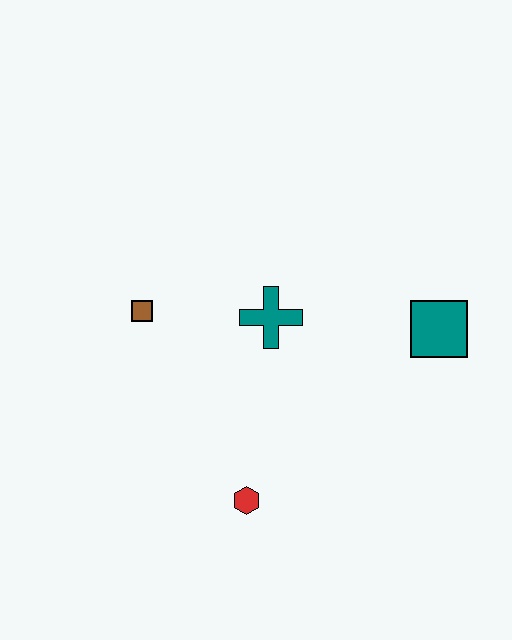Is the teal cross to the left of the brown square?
No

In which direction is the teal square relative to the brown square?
The teal square is to the right of the brown square.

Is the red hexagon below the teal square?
Yes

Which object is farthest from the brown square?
The teal square is farthest from the brown square.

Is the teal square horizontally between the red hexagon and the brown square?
No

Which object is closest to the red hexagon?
The teal cross is closest to the red hexagon.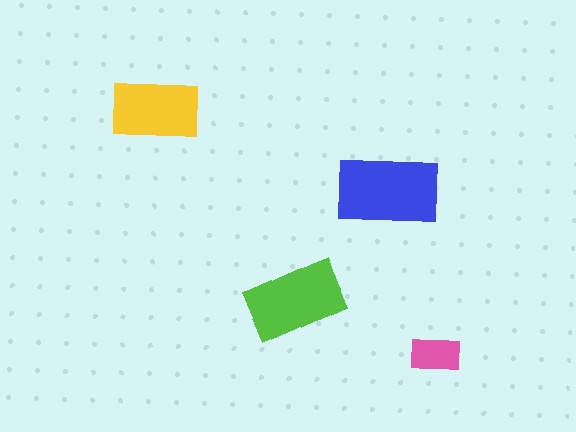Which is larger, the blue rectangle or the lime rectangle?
The blue one.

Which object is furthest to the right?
The pink rectangle is rightmost.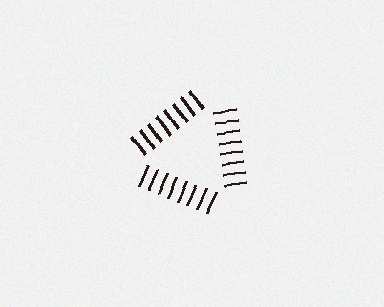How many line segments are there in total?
24 — 8 along each of the 3 edges.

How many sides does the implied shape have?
3 sides — the line-ends trace a triangle.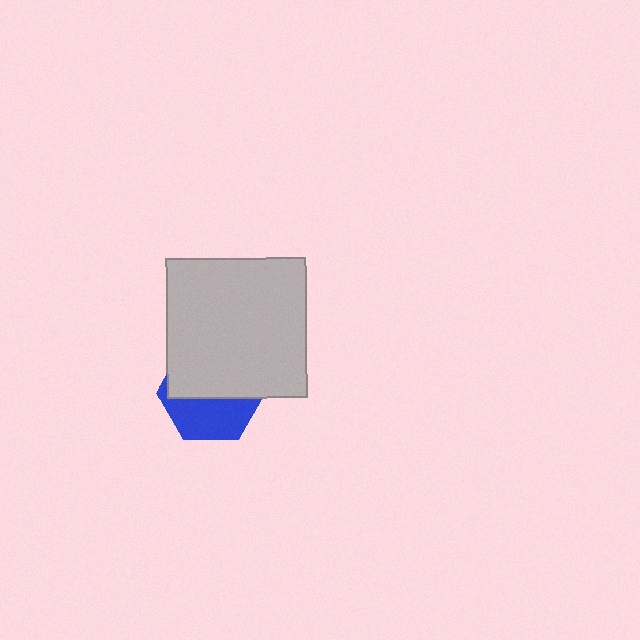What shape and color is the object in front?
The object in front is a light gray square.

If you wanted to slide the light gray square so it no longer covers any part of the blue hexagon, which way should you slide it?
Slide it up — that is the most direct way to separate the two shapes.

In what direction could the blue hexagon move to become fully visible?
The blue hexagon could move down. That would shift it out from behind the light gray square entirely.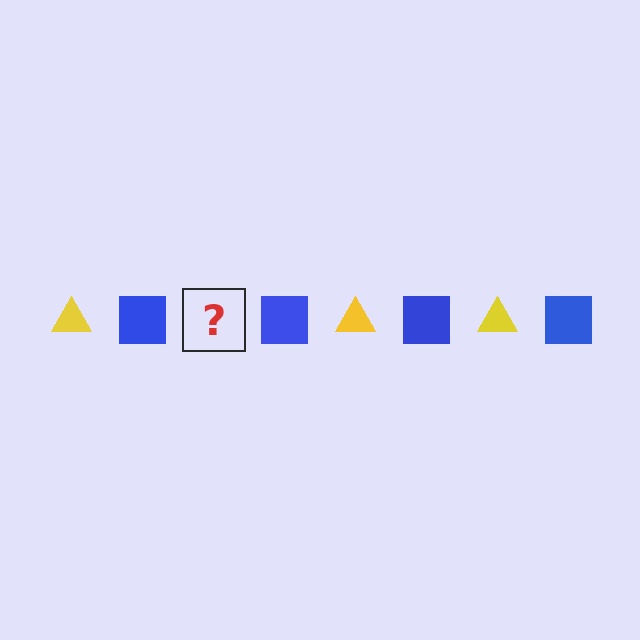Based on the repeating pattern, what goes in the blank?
The blank should be a yellow triangle.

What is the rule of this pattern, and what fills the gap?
The rule is that the pattern alternates between yellow triangle and blue square. The gap should be filled with a yellow triangle.